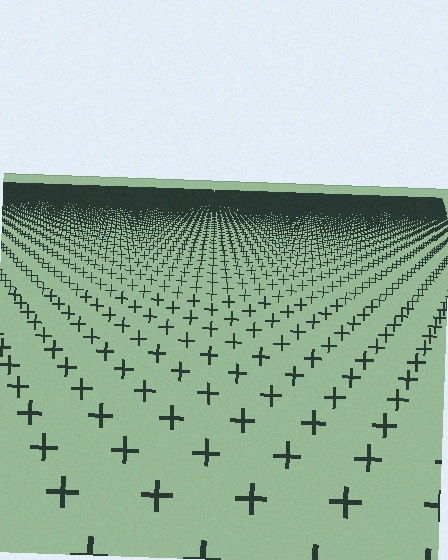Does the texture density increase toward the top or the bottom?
Density increases toward the top.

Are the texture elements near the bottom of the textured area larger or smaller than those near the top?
Larger. Near the bottom, elements are closer to the viewer and appear at a bigger on-screen size.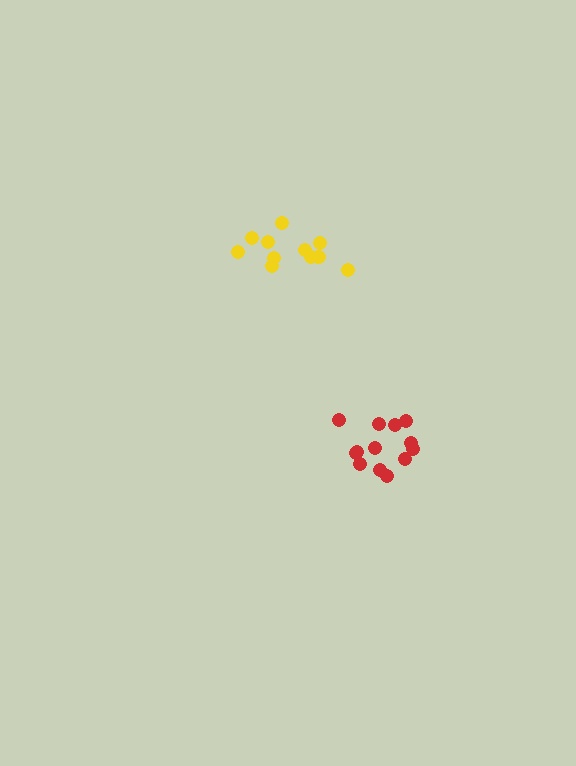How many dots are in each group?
Group 1: 11 dots, Group 2: 13 dots (24 total).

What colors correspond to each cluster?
The clusters are colored: yellow, red.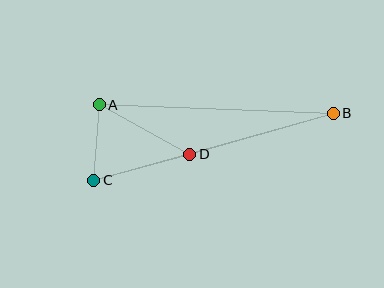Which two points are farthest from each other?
Points B and C are farthest from each other.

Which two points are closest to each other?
Points A and C are closest to each other.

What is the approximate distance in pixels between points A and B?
The distance between A and B is approximately 234 pixels.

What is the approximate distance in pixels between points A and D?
The distance between A and D is approximately 103 pixels.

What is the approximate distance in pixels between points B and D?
The distance between B and D is approximately 149 pixels.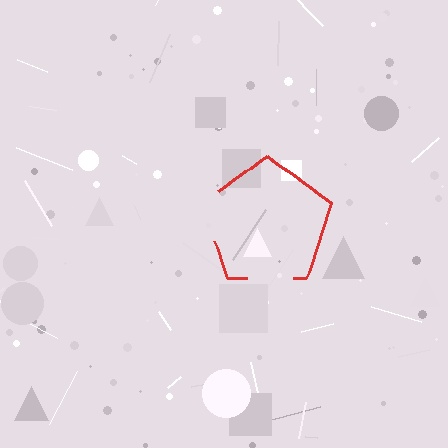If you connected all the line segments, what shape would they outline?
They would outline a pentagon.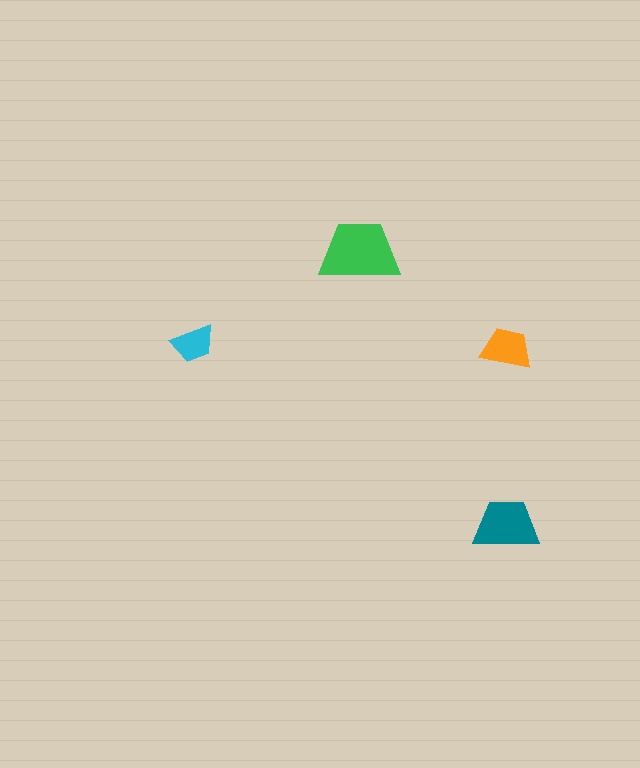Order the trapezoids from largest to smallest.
the green one, the teal one, the orange one, the cyan one.